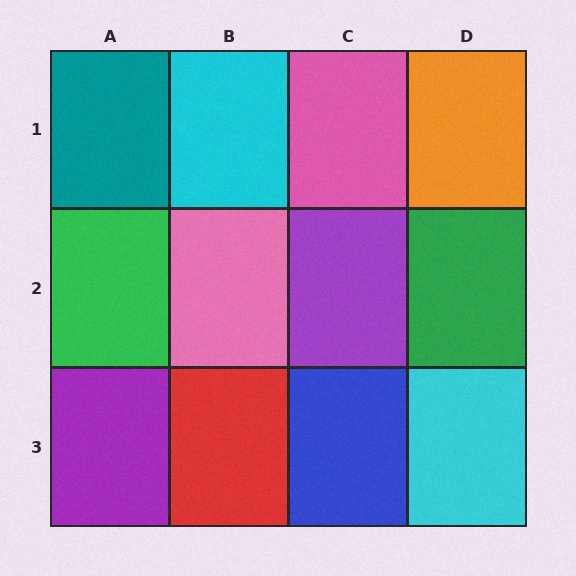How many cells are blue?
1 cell is blue.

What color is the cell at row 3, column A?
Purple.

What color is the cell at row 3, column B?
Red.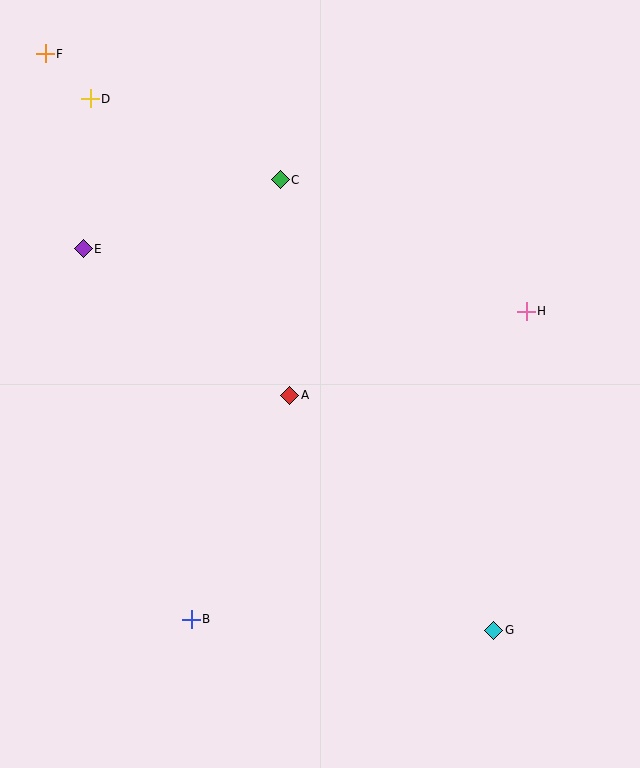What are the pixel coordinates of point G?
Point G is at (494, 630).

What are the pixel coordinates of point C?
Point C is at (280, 180).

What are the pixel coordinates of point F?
Point F is at (45, 54).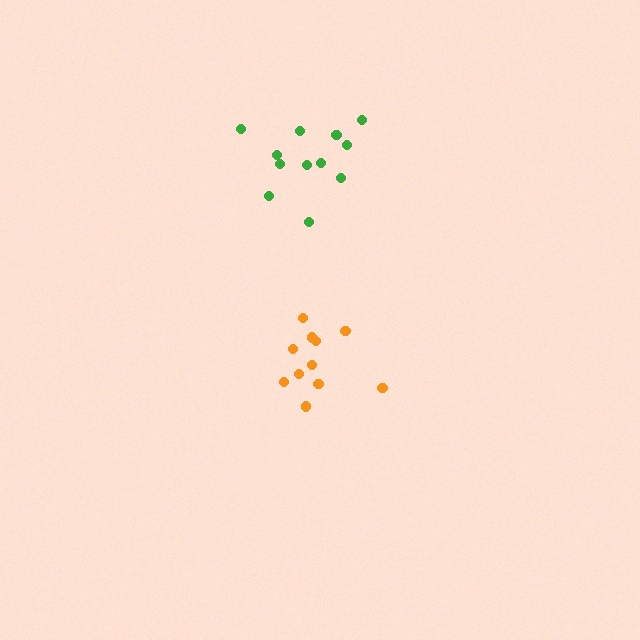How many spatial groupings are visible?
There are 2 spatial groupings.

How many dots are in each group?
Group 1: 12 dots, Group 2: 13 dots (25 total).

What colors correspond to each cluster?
The clusters are colored: green, orange.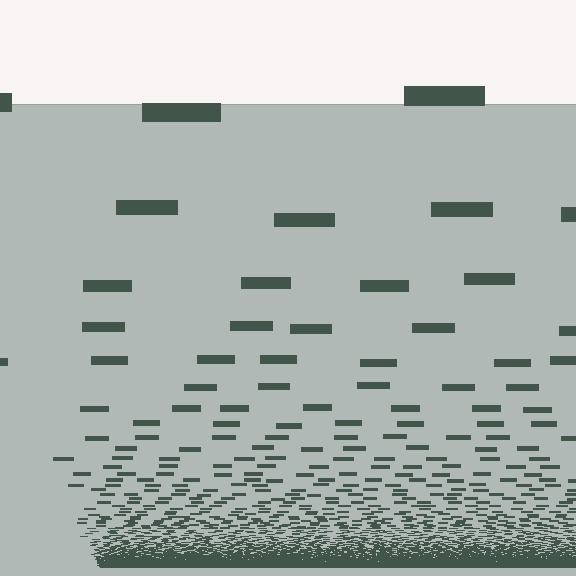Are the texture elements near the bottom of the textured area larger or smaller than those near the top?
Smaller. The gradient is inverted — elements near the bottom are smaller and denser.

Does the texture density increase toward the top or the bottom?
Density increases toward the bottom.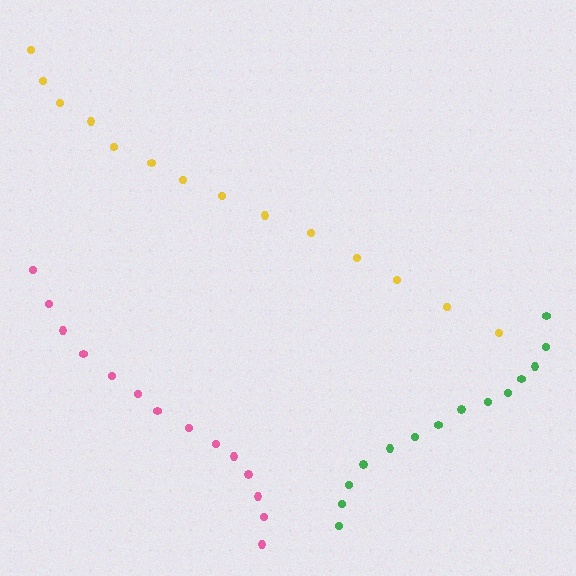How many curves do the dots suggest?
There are 3 distinct paths.